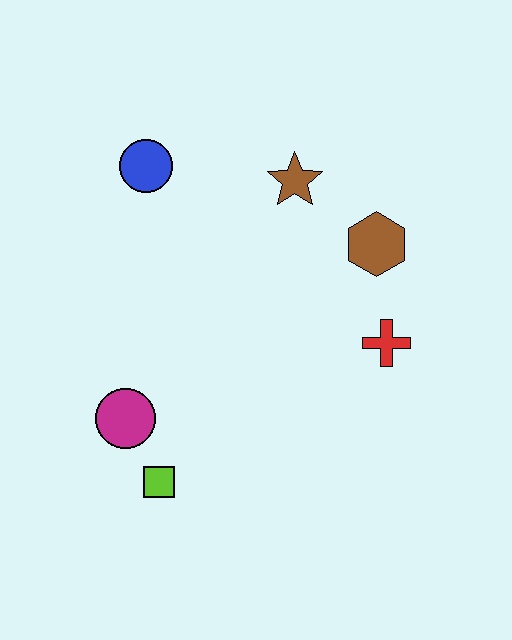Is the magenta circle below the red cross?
Yes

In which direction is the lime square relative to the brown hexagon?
The lime square is below the brown hexagon.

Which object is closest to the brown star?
The brown hexagon is closest to the brown star.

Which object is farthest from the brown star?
The lime square is farthest from the brown star.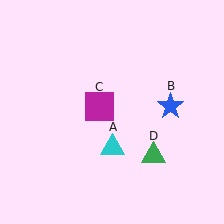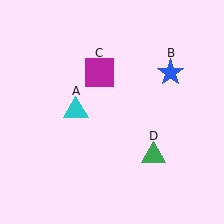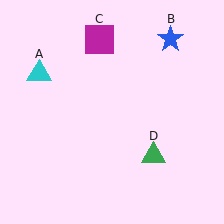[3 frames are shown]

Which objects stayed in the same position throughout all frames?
Green triangle (object D) remained stationary.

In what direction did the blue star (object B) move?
The blue star (object B) moved up.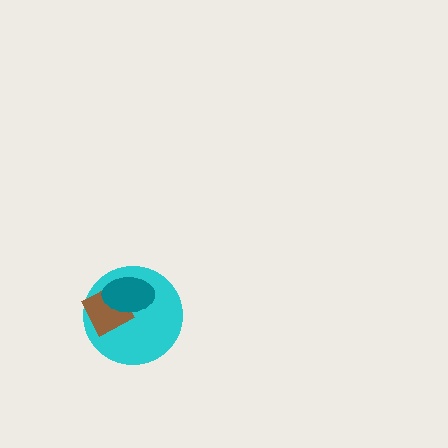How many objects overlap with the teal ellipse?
2 objects overlap with the teal ellipse.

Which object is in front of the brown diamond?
The teal ellipse is in front of the brown diamond.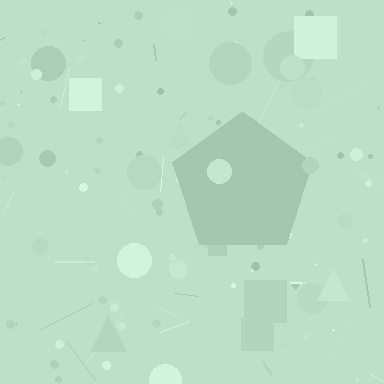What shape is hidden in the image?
A pentagon is hidden in the image.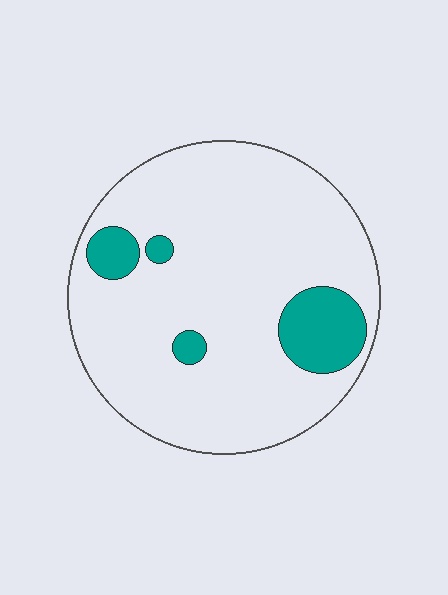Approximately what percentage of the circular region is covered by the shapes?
Approximately 15%.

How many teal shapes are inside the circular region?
4.